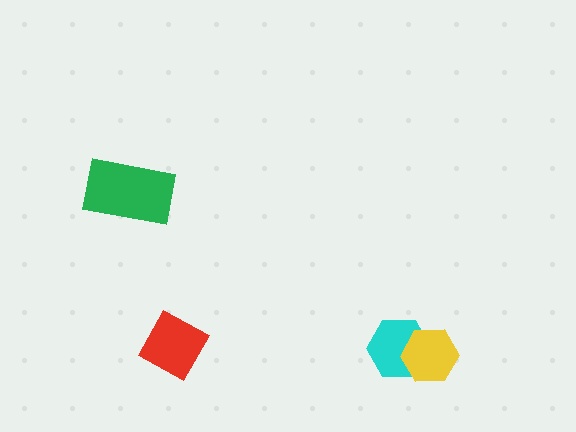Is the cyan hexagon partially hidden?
Yes, it is partially covered by another shape.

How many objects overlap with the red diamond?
0 objects overlap with the red diamond.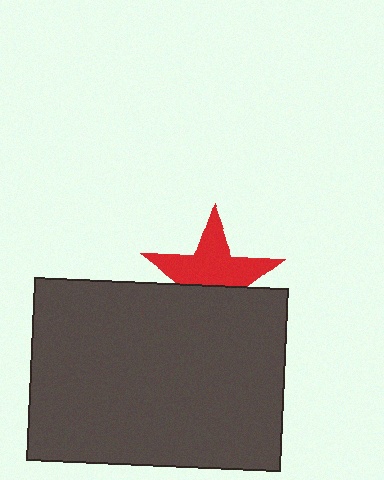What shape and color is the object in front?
The object in front is a dark gray rectangle.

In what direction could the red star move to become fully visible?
The red star could move up. That would shift it out from behind the dark gray rectangle entirely.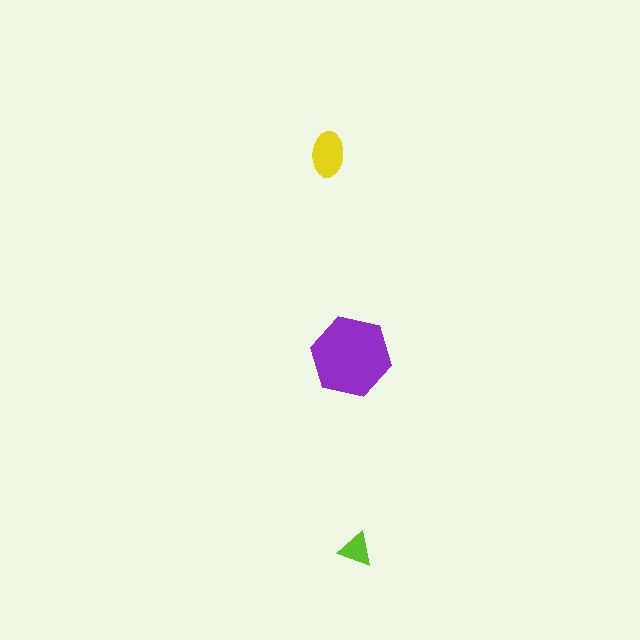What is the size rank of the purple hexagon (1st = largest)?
1st.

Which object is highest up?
The yellow ellipse is topmost.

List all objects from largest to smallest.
The purple hexagon, the yellow ellipse, the lime triangle.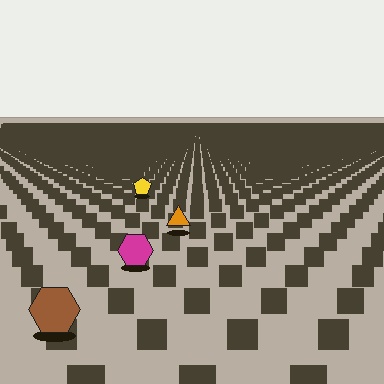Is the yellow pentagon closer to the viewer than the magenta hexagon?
No. The magenta hexagon is closer — you can tell from the texture gradient: the ground texture is coarser near it.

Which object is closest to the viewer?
The brown hexagon is closest. The texture marks near it are larger and more spread out.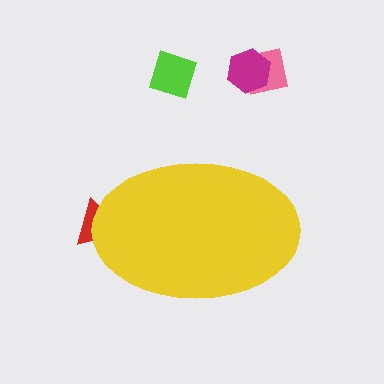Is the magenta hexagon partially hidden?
No, the magenta hexagon is fully visible.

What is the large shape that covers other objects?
A yellow ellipse.